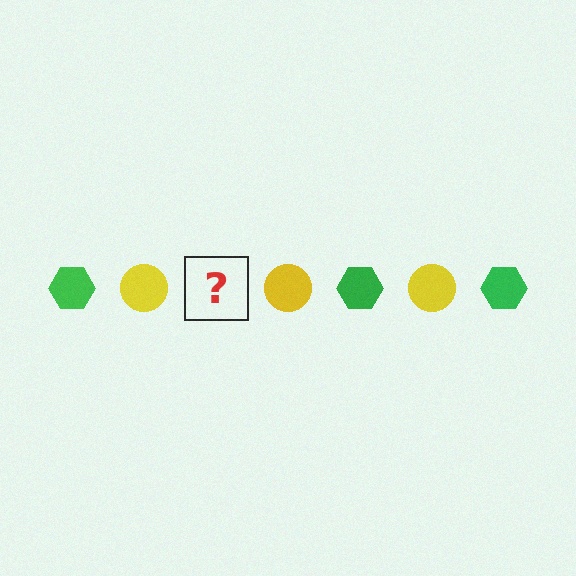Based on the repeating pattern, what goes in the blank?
The blank should be a green hexagon.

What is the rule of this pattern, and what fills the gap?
The rule is that the pattern alternates between green hexagon and yellow circle. The gap should be filled with a green hexagon.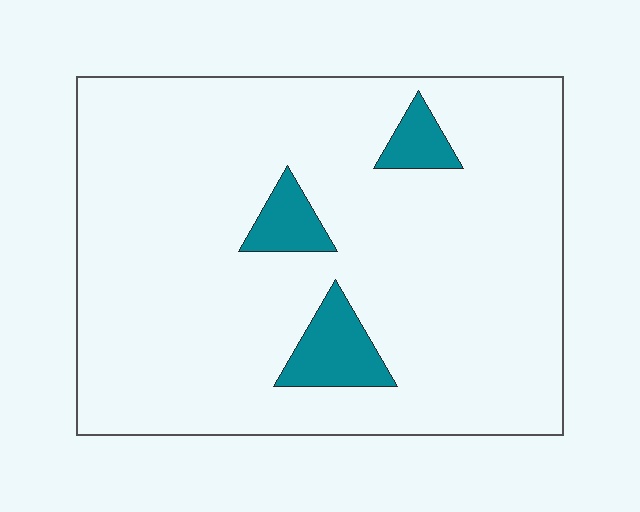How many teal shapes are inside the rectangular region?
3.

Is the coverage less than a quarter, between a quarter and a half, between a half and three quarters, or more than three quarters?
Less than a quarter.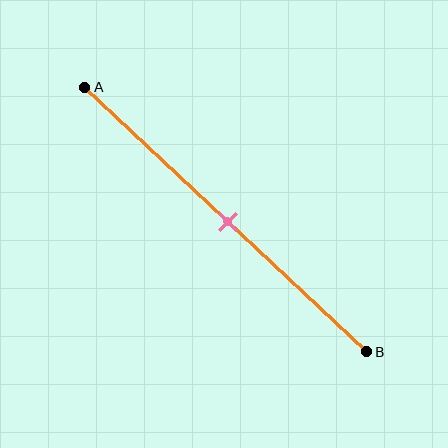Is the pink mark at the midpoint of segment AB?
Yes, the mark is approximately at the midpoint.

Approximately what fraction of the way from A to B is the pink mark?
The pink mark is approximately 50% of the way from A to B.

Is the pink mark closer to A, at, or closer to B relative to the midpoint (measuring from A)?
The pink mark is approximately at the midpoint of segment AB.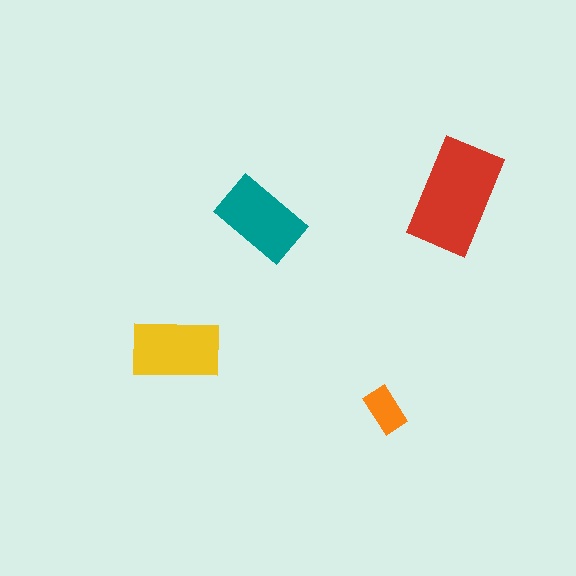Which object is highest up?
The red rectangle is topmost.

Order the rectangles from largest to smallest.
the red one, the yellow one, the teal one, the orange one.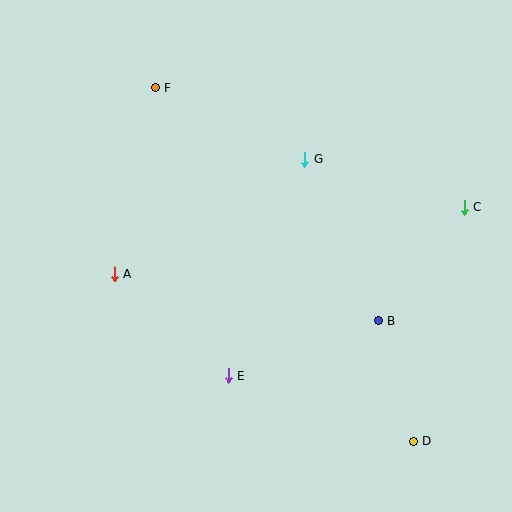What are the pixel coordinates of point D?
Point D is at (413, 441).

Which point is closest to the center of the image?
Point G at (304, 159) is closest to the center.